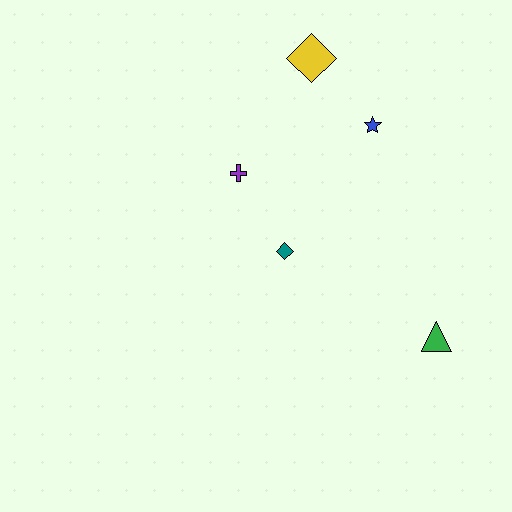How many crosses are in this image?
There is 1 cross.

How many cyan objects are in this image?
There are no cyan objects.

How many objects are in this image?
There are 5 objects.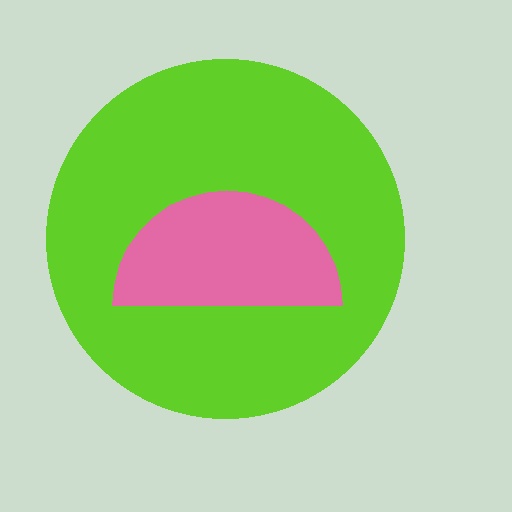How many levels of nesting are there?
2.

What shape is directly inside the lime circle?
The pink semicircle.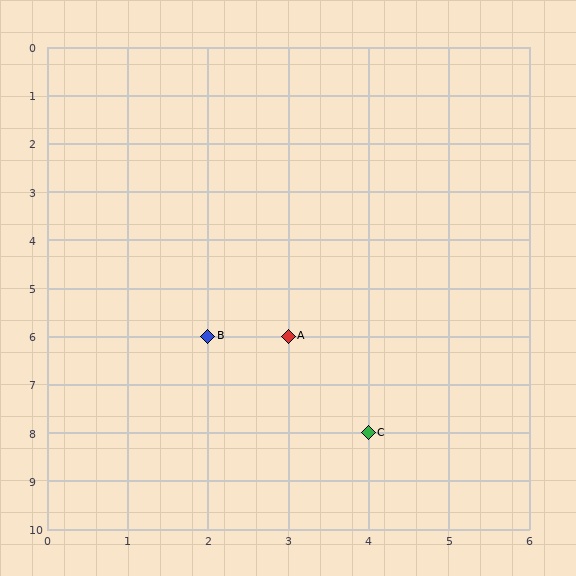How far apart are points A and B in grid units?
Points A and B are 1 column apart.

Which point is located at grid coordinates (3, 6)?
Point A is at (3, 6).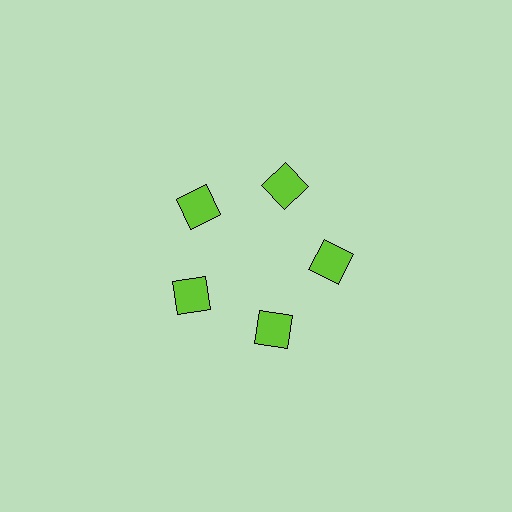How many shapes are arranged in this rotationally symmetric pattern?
There are 5 shapes, arranged in 5 groups of 1.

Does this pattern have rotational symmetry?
Yes, this pattern has 5-fold rotational symmetry. It looks the same after rotating 72 degrees around the center.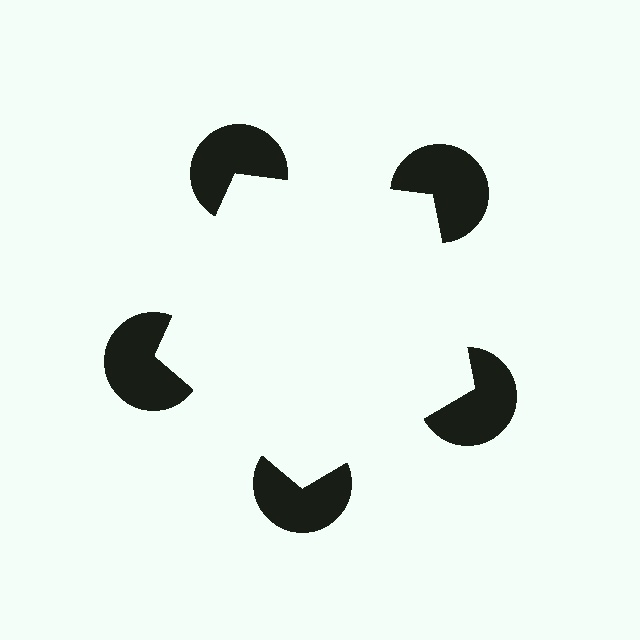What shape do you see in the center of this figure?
An illusory pentagon — its edges are inferred from the aligned wedge cuts in the pac-man discs, not physically drawn.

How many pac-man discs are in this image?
There are 5 — one at each vertex of the illusory pentagon.